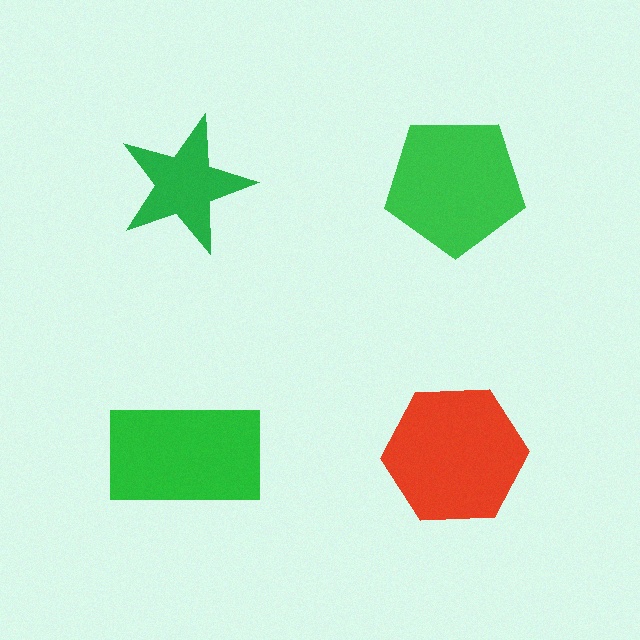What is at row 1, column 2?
A green pentagon.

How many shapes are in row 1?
2 shapes.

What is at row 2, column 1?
A green rectangle.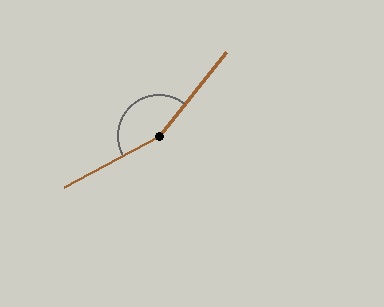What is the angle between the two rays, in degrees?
Approximately 157 degrees.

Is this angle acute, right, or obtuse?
It is obtuse.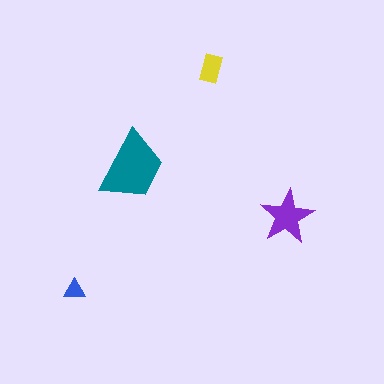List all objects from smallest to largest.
The blue triangle, the yellow rectangle, the purple star, the teal trapezoid.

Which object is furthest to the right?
The purple star is rightmost.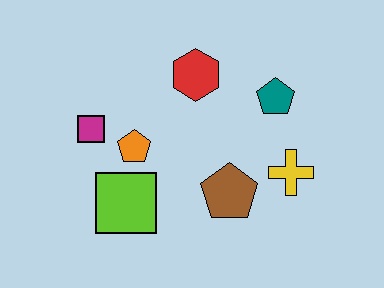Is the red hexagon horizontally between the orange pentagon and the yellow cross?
Yes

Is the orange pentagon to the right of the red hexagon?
No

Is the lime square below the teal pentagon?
Yes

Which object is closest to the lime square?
The orange pentagon is closest to the lime square.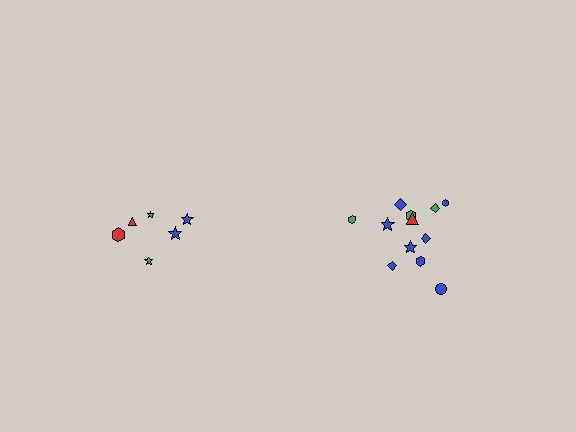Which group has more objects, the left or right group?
The right group.